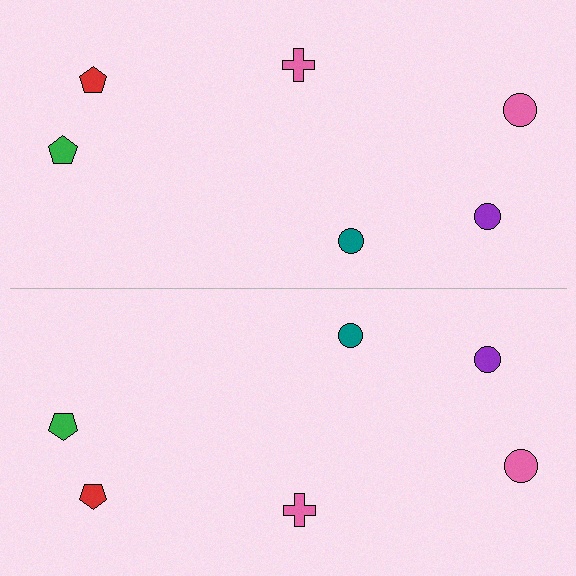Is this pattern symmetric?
Yes, this pattern has bilateral (reflection) symmetry.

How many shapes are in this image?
There are 12 shapes in this image.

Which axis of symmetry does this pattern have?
The pattern has a horizontal axis of symmetry running through the center of the image.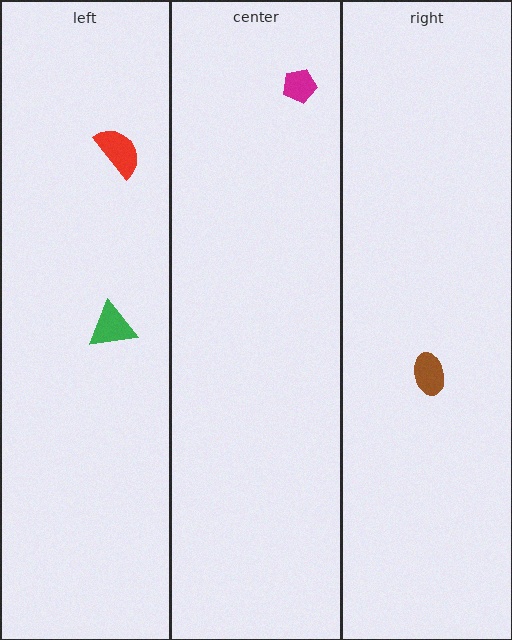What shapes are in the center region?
The magenta pentagon.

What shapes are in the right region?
The brown ellipse.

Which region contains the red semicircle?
The left region.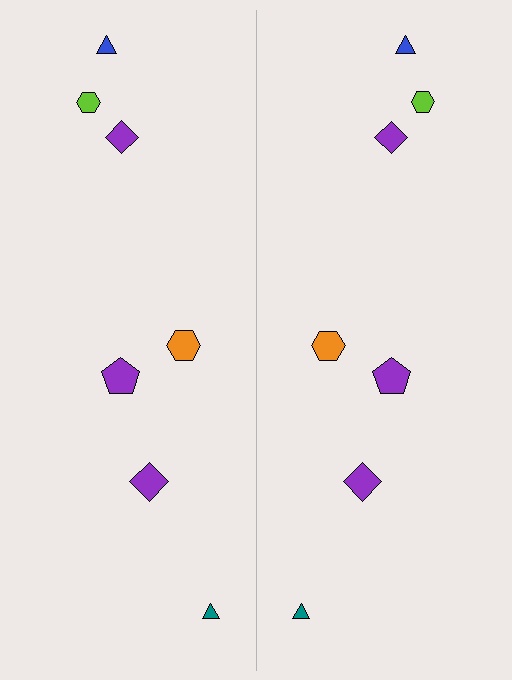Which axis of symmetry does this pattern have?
The pattern has a vertical axis of symmetry running through the center of the image.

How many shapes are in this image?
There are 14 shapes in this image.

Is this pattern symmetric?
Yes, this pattern has bilateral (reflection) symmetry.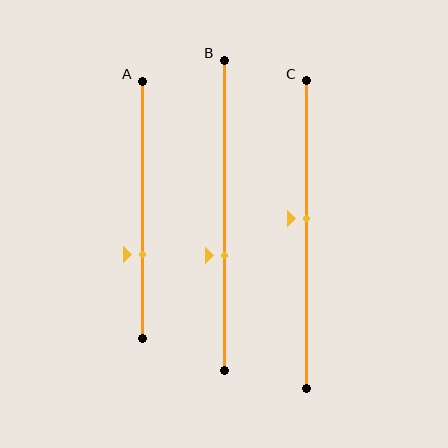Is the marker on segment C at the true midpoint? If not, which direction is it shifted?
No, the marker on segment C is shifted upward by about 5% of the segment length.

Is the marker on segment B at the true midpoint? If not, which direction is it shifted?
No, the marker on segment B is shifted downward by about 13% of the segment length.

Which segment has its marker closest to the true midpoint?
Segment C has its marker closest to the true midpoint.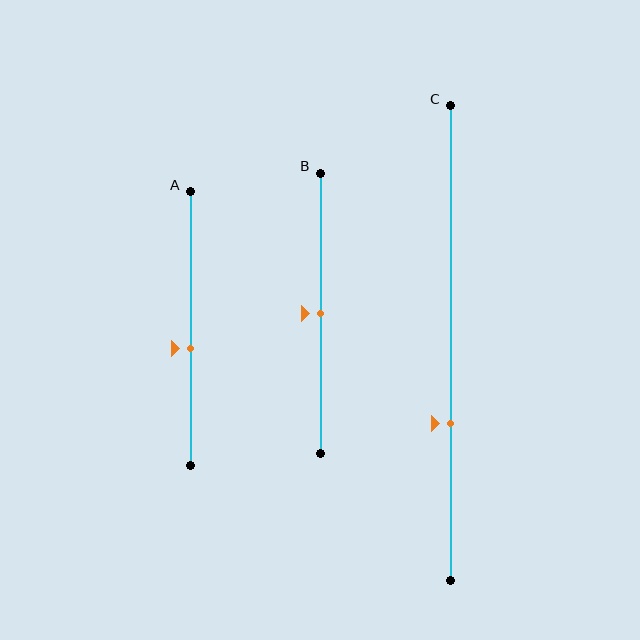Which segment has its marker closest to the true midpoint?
Segment B has its marker closest to the true midpoint.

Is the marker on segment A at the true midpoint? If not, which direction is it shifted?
No, the marker on segment A is shifted downward by about 7% of the segment length.